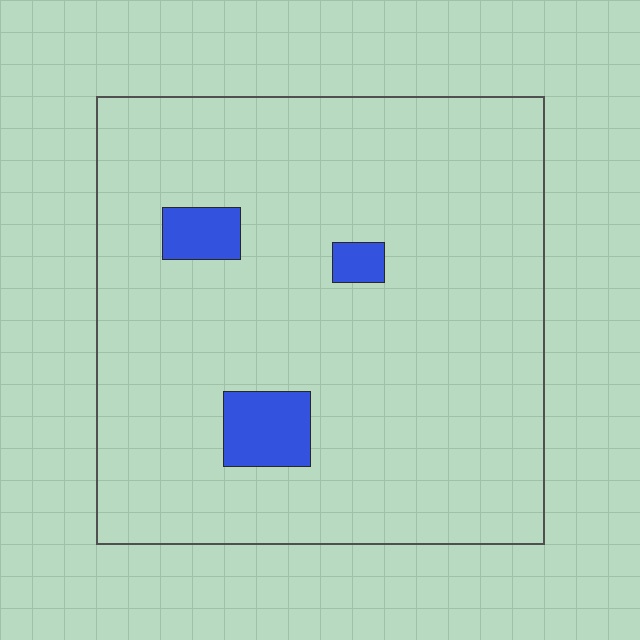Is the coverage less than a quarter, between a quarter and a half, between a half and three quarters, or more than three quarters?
Less than a quarter.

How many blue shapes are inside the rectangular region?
3.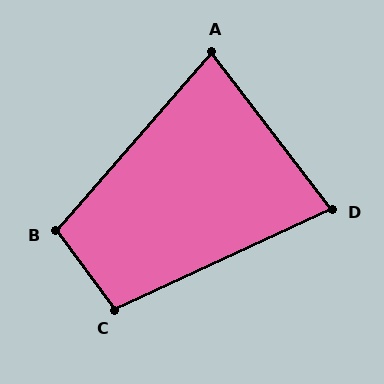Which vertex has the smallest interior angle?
D, at approximately 77 degrees.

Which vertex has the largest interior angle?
B, at approximately 103 degrees.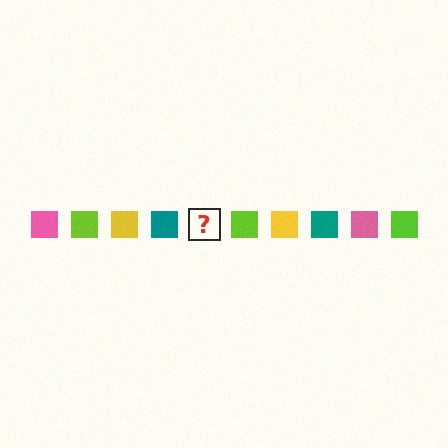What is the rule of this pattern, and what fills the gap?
The rule is that the pattern cycles through pink, lime, yellow, teal squares. The gap should be filled with a pink square.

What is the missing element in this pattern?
The missing element is a pink square.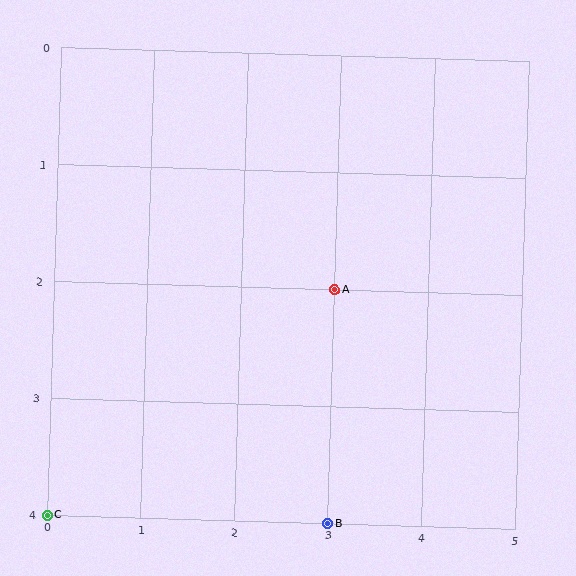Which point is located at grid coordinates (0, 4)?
Point C is at (0, 4).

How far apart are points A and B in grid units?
Points A and B are 2 rows apart.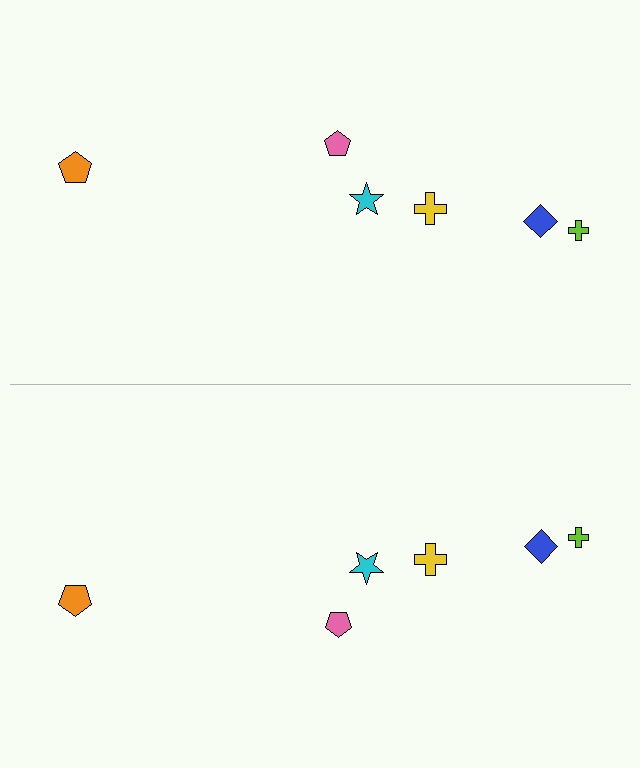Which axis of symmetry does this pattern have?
The pattern has a horizontal axis of symmetry running through the center of the image.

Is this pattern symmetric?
Yes, this pattern has bilateral (reflection) symmetry.